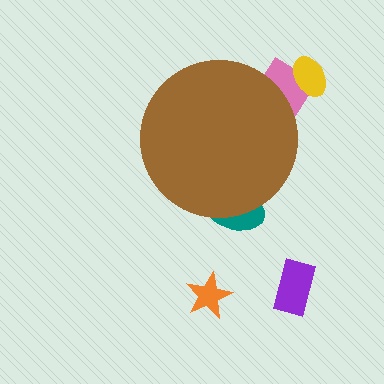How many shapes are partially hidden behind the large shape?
2 shapes are partially hidden.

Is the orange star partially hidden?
No, the orange star is fully visible.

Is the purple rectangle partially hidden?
No, the purple rectangle is fully visible.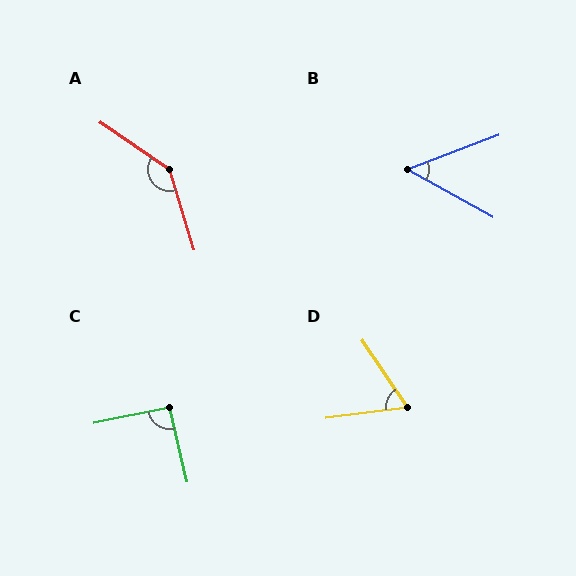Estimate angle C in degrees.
Approximately 92 degrees.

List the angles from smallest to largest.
B (50°), D (63°), C (92°), A (141°).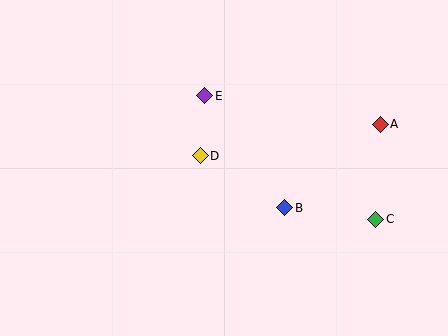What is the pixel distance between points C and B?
The distance between C and B is 92 pixels.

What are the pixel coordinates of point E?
Point E is at (205, 96).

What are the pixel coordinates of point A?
Point A is at (380, 124).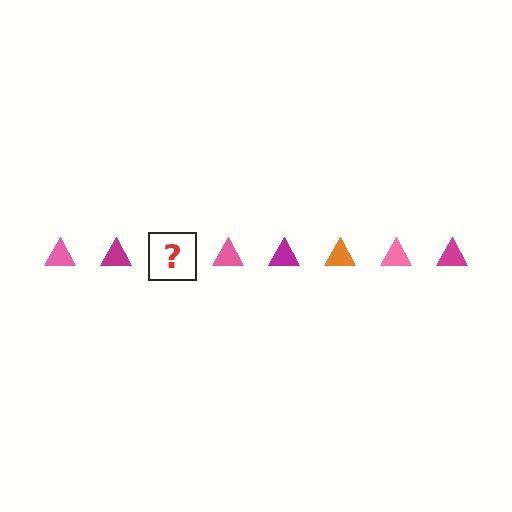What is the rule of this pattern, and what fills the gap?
The rule is that the pattern cycles through pink, magenta, orange triangles. The gap should be filled with an orange triangle.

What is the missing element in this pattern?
The missing element is an orange triangle.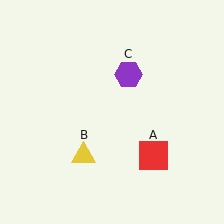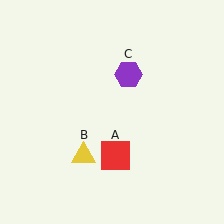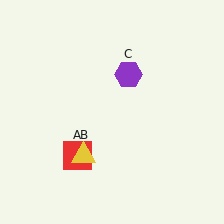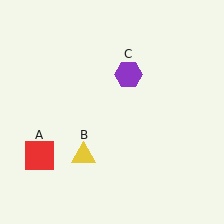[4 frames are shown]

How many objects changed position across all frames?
1 object changed position: red square (object A).